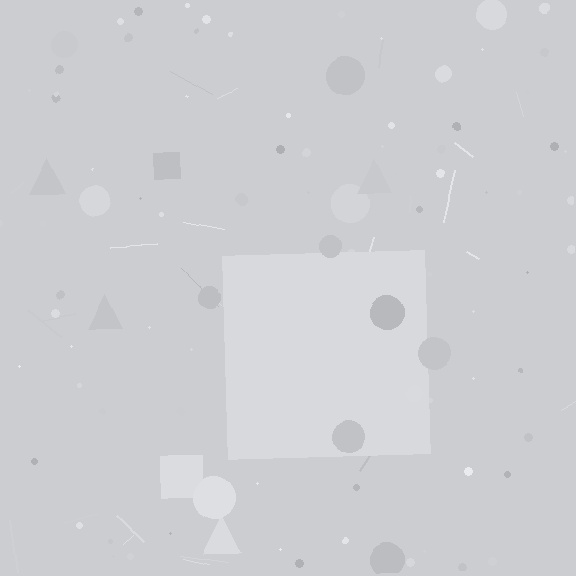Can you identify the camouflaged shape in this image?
The camouflaged shape is a square.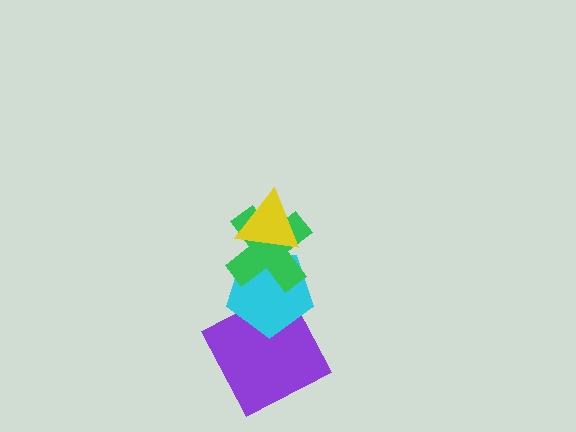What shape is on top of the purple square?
The cyan pentagon is on top of the purple square.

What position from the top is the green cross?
The green cross is 2nd from the top.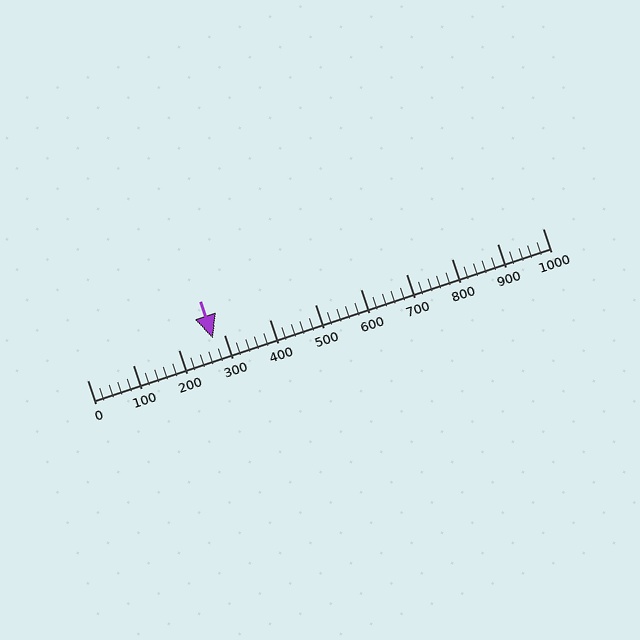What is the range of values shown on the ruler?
The ruler shows values from 0 to 1000.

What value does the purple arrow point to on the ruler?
The purple arrow points to approximately 277.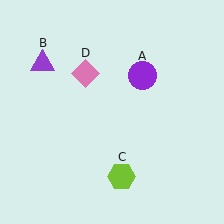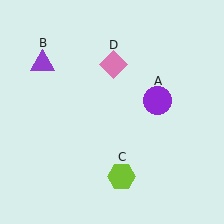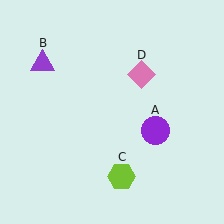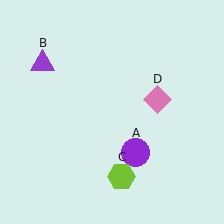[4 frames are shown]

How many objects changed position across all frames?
2 objects changed position: purple circle (object A), pink diamond (object D).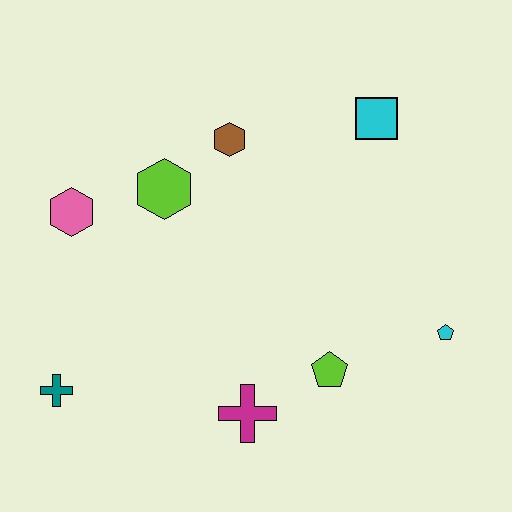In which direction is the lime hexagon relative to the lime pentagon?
The lime hexagon is above the lime pentagon.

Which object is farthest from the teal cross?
The cyan square is farthest from the teal cross.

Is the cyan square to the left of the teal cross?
No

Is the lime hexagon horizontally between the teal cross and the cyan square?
Yes